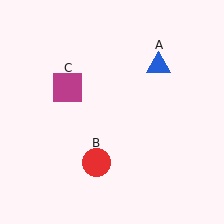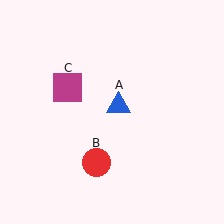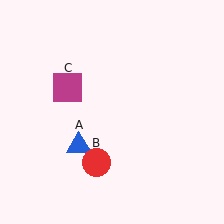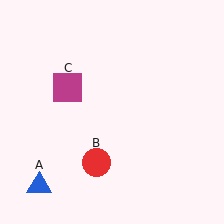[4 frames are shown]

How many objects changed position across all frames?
1 object changed position: blue triangle (object A).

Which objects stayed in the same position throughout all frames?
Red circle (object B) and magenta square (object C) remained stationary.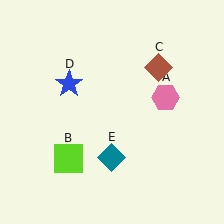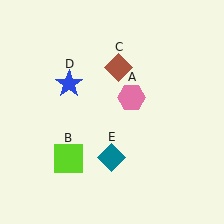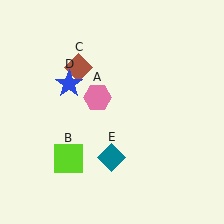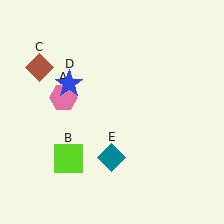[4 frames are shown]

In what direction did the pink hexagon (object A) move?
The pink hexagon (object A) moved left.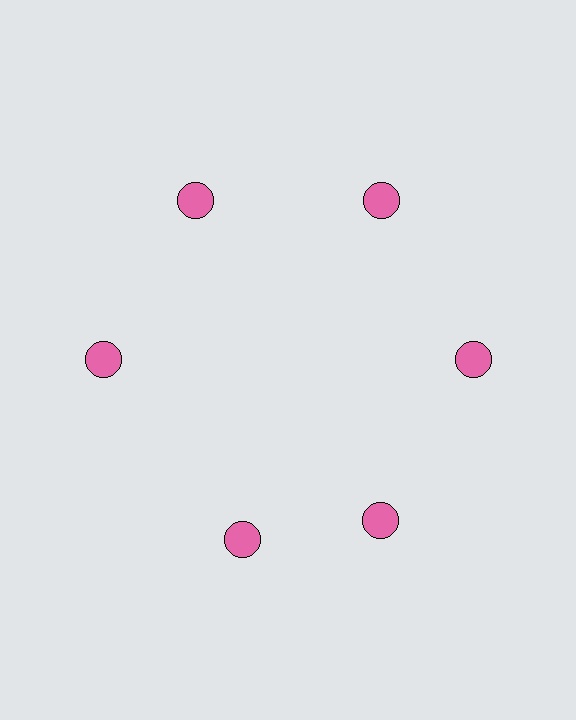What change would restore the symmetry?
The symmetry would be restored by rotating it back into even spacing with its neighbors so that all 6 circles sit at equal angles and equal distance from the center.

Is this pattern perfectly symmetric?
No. The 6 pink circles are arranged in a ring, but one element near the 7 o'clock position is rotated out of alignment along the ring, breaking the 6-fold rotational symmetry.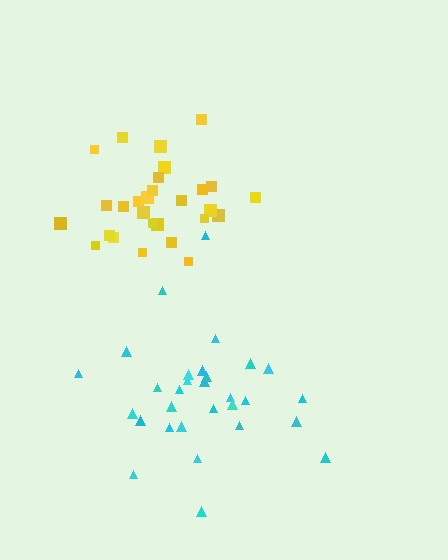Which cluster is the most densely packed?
Yellow.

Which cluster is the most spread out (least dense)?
Cyan.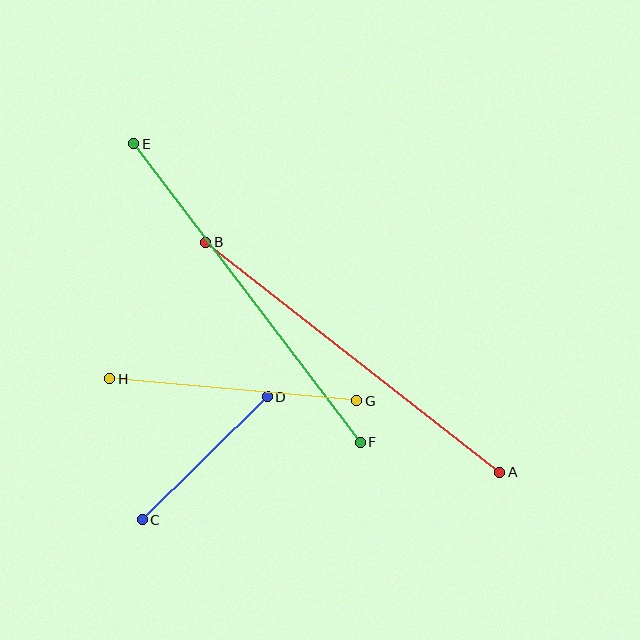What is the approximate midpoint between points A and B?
The midpoint is at approximately (353, 357) pixels.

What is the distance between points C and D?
The distance is approximately 175 pixels.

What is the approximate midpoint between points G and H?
The midpoint is at approximately (233, 390) pixels.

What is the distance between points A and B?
The distance is approximately 373 pixels.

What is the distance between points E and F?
The distance is approximately 375 pixels.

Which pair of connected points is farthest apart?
Points E and F are farthest apart.